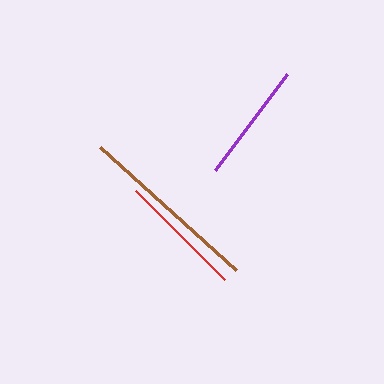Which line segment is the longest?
The brown line is the longest at approximately 184 pixels.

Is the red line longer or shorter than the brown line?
The brown line is longer than the red line.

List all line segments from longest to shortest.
From longest to shortest: brown, red, purple.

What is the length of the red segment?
The red segment is approximately 126 pixels long.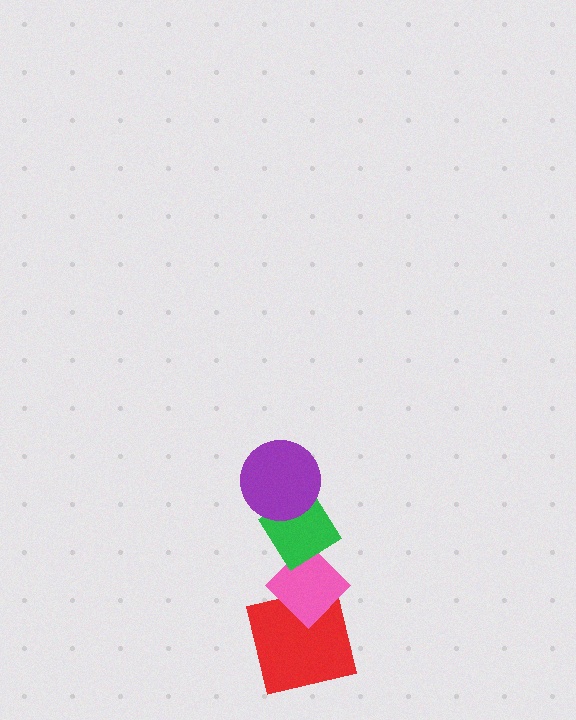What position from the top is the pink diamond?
The pink diamond is 3rd from the top.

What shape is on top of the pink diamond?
The green diamond is on top of the pink diamond.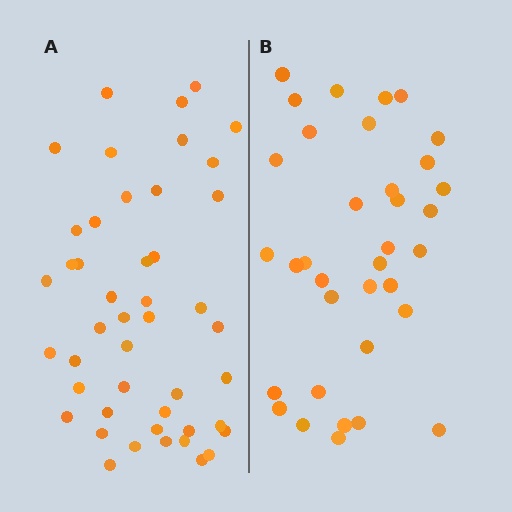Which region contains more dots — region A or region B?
Region A (the left region) has more dots.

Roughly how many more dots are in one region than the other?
Region A has roughly 12 or so more dots than region B.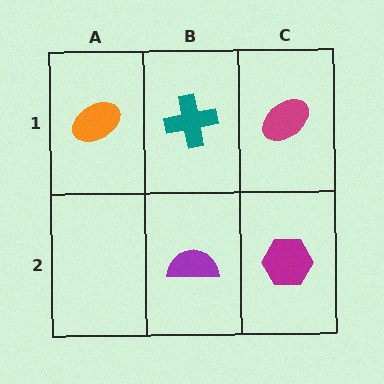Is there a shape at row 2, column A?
No, that cell is empty.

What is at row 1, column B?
A teal cross.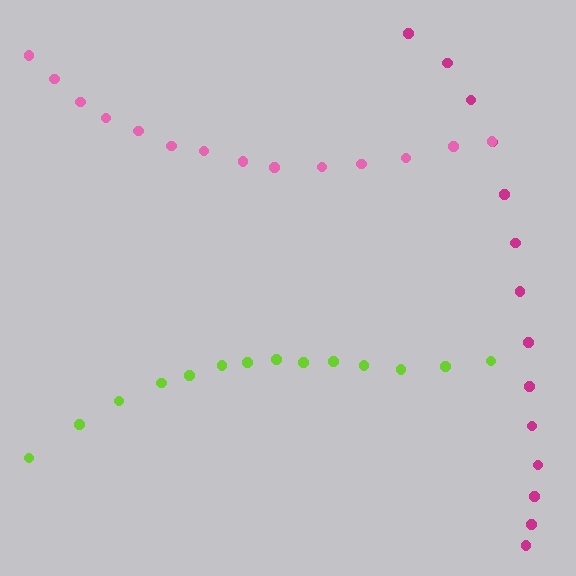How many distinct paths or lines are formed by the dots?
There are 3 distinct paths.